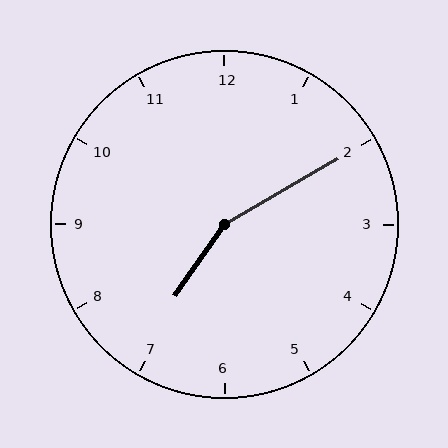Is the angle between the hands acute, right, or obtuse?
It is obtuse.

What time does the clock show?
7:10.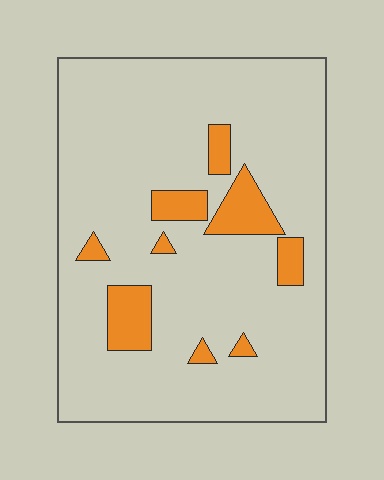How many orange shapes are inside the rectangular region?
9.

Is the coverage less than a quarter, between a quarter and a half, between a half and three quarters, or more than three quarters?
Less than a quarter.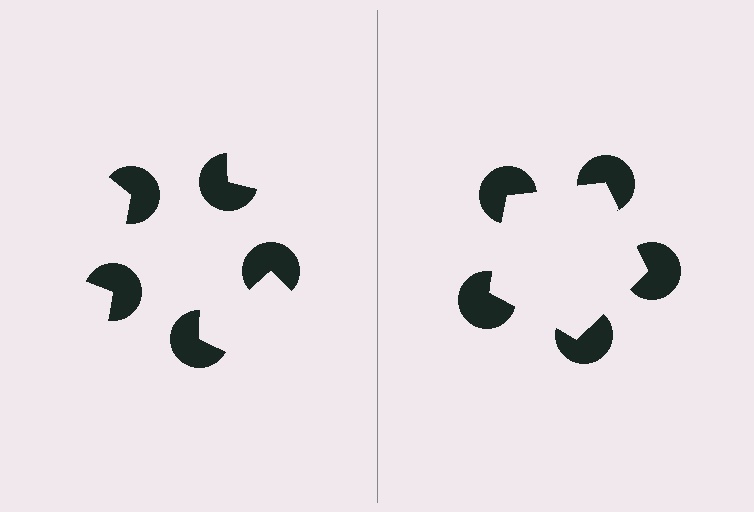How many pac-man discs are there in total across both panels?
10 — 5 on each side.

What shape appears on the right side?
An illusory pentagon.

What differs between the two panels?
The pac-man discs are positioned identically on both sides; only the wedge orientations differ. On the right they align to a pentagon; on the left they are misaligned.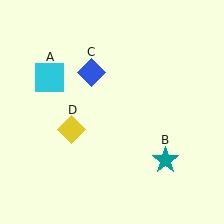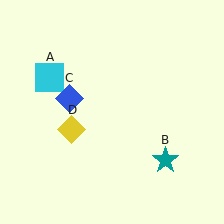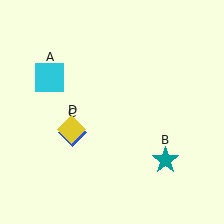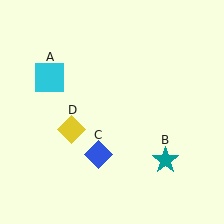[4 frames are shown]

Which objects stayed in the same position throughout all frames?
Cyan square (object A) and teal star (object B) and yellow diamond (object D) remained stationary.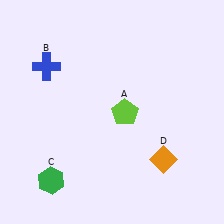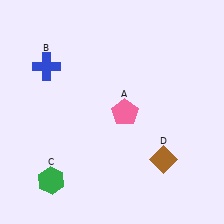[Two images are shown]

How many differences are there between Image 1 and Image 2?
There are 2 differences between the two images.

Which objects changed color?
A changed from lime to pink. D changed from orange to brown.